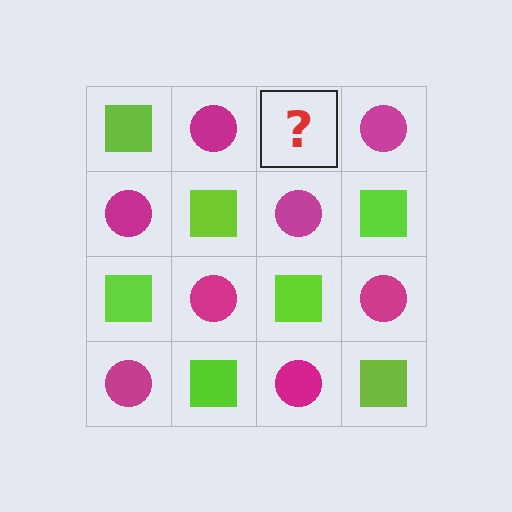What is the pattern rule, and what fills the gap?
The rule is that it alternates lime square and magenta circle in a checkerboard pattern. The gap should be filled with a lime square.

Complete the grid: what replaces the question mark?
The question mark should be replaced with a lime square.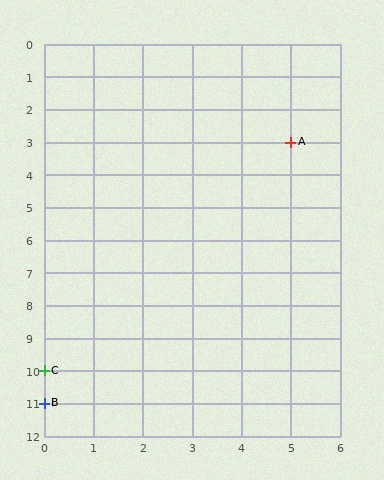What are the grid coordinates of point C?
Point C is at grid coordinates (0, 10).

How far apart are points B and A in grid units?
Points B and A are 5 columns and 8 rows apart (about 9.4 grid units diagonally).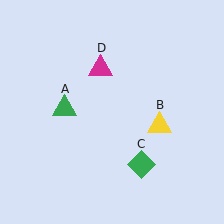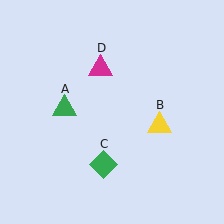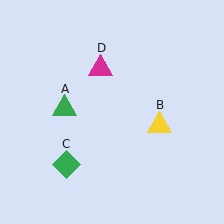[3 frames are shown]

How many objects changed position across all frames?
1 object changed position: green diamond (object C).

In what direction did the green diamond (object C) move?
The green diamond (object C) moved left.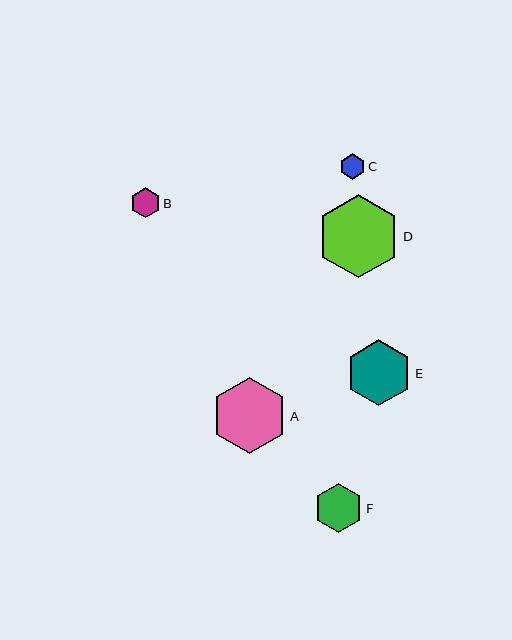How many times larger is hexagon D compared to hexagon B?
Hexagon D is approximately 2.8 times the size of hexagon B.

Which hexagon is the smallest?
Hexagon C is the smallest with a size of approximately 26 pixels.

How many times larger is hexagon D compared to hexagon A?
Hexagon D is approximately 1.1 times the size of hexagon A.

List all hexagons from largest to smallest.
From largest to smallest: D, A, E, F, B, C.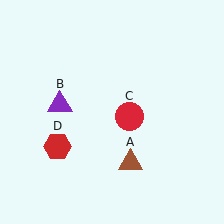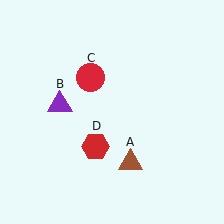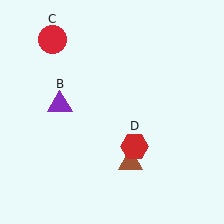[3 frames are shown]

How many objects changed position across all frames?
2 objects changed position: red circle (object C), red hexagon (object D).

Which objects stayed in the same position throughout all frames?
Brown triangle (object A) and purple triangle (object B) remained stationary.